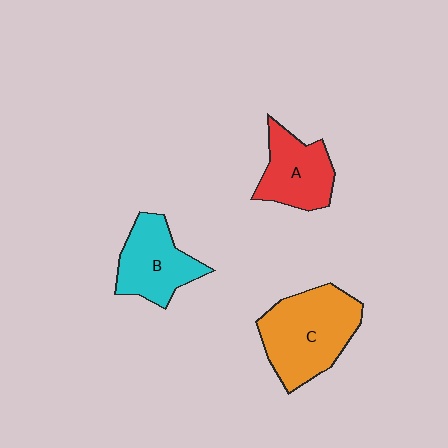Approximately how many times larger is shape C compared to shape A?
Approximately 1.5 times.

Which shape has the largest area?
Shape C (orange).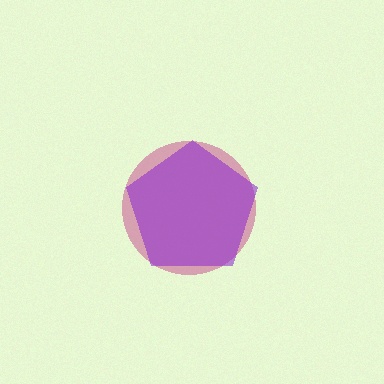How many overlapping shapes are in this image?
There are 2 overlapping shapes in the image.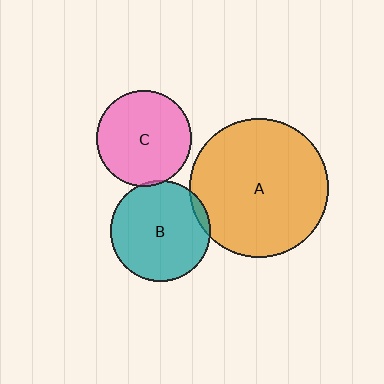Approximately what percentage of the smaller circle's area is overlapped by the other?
Approximately 5%.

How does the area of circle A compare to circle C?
Approximately 2.1 times.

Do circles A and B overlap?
Yes.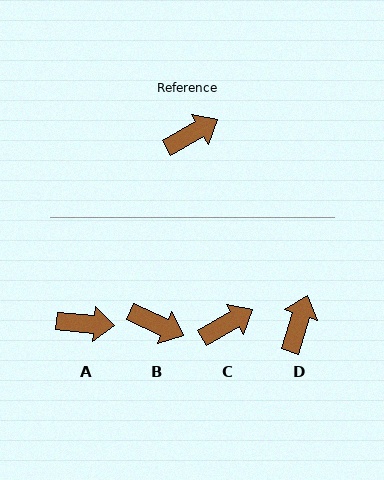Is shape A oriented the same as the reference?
No, it is off by about 34 degrees.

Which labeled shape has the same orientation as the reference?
C.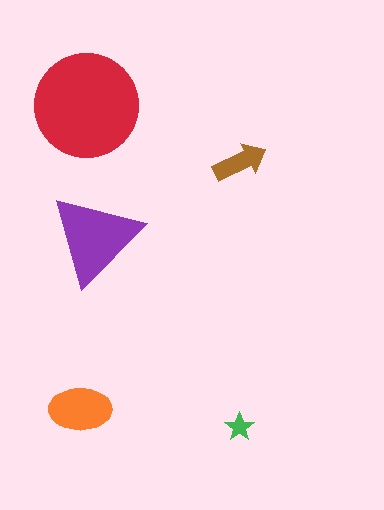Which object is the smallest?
The green star.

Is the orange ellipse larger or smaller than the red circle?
Smaller.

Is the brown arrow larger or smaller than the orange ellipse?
Smaller.